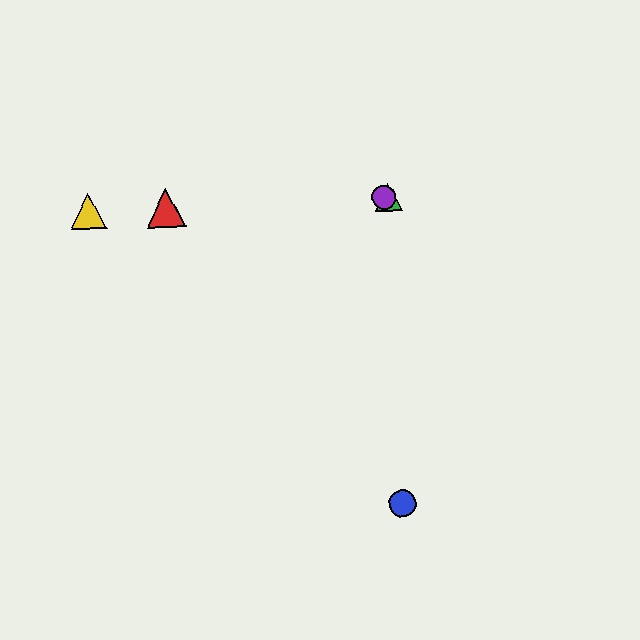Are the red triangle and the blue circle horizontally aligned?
No, the red triangle is at y≈208 and the blue circle is at y≈504.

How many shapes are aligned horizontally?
4 shapes (the red triangle, the green triangle, the yellow triangle, the purple circle) are aligned horizontally.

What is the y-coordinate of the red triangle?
The red triangle is at y≈208.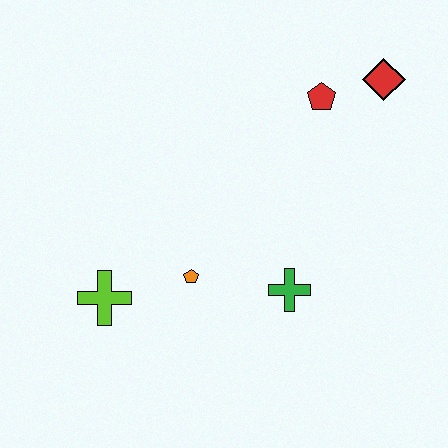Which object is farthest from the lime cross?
The red diamond is farthest from the lime cross.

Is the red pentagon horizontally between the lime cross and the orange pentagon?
No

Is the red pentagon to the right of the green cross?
Yes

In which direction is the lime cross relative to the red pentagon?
The lime cross is to the left of the red pentagon.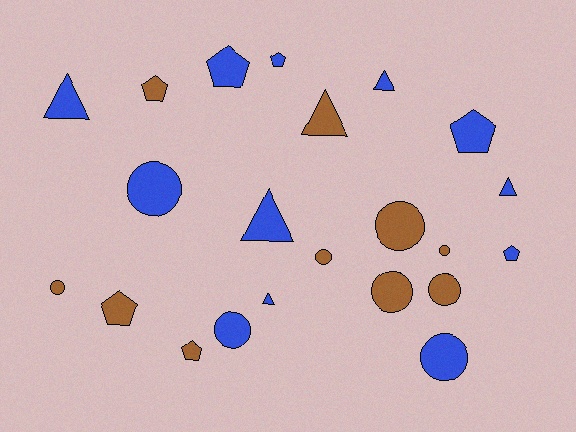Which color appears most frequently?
Blue, with 12 objects.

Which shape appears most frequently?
Circle, with 9 objects.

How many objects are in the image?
There are 22 objects.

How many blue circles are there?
There are 3 blue circles.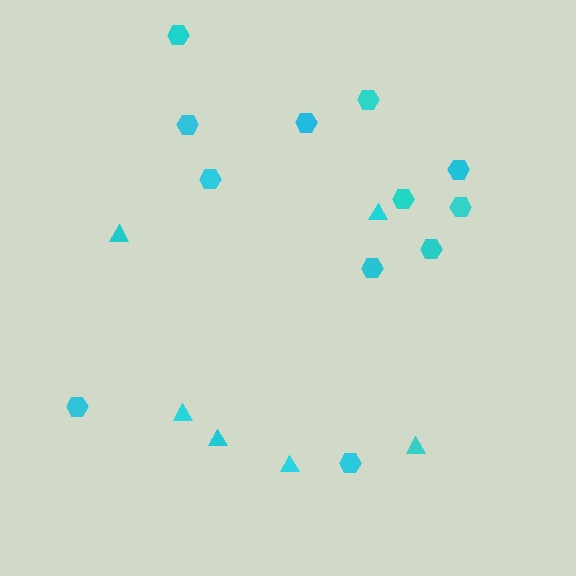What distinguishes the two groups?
There are 2 groups: one group of triangles (6) and one group of hexagons (12).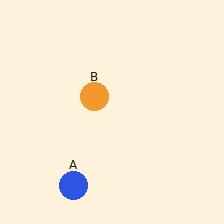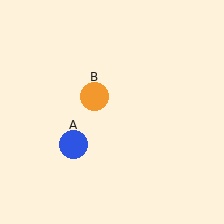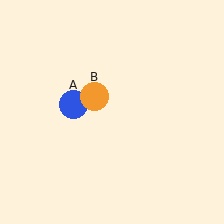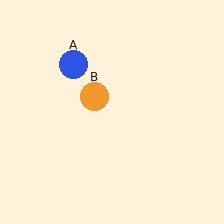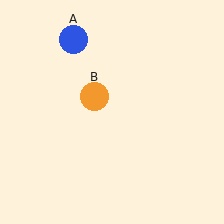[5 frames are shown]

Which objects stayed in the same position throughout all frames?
Orange circle (object B) remained stationary.